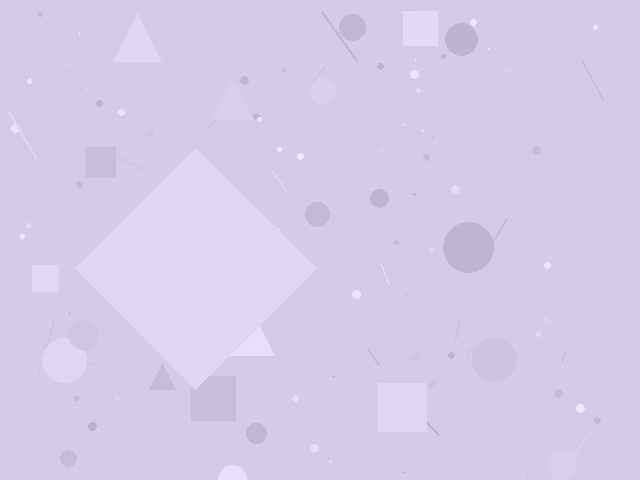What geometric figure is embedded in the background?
A diamond is embedded in the background.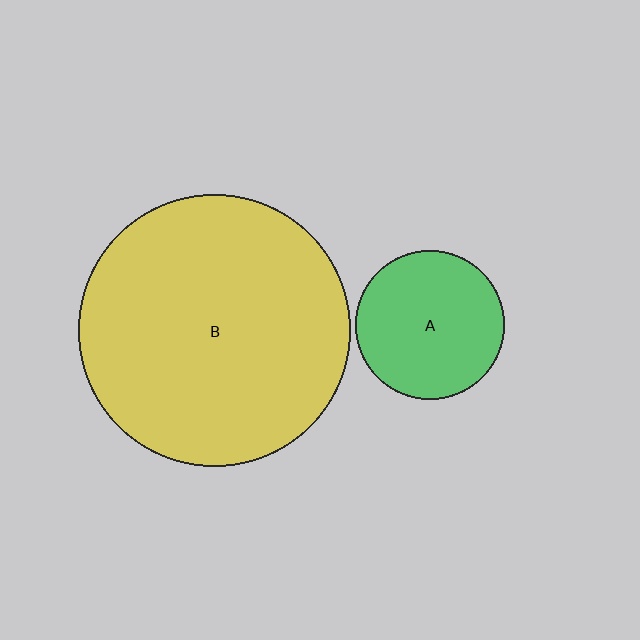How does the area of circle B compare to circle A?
Approximately 3.3 times.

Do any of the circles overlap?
No, none of the circles overlap.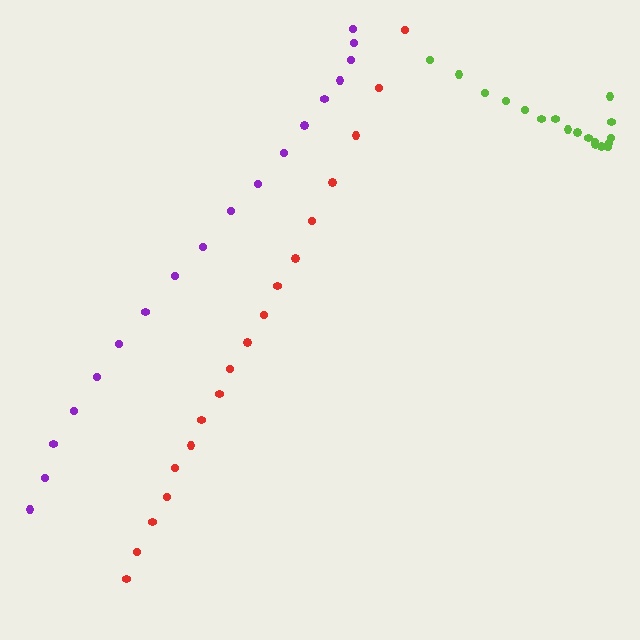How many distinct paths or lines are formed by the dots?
There are 3 distinct paths.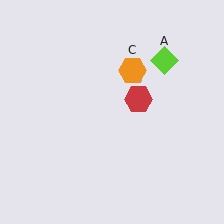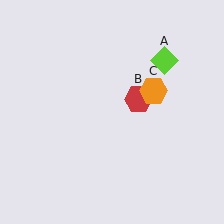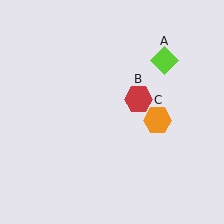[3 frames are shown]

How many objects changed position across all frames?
1 object changed position: orange hexagon (object C).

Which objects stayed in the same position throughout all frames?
Lime diamond (object A) and red hexagon (object B) remained stationary.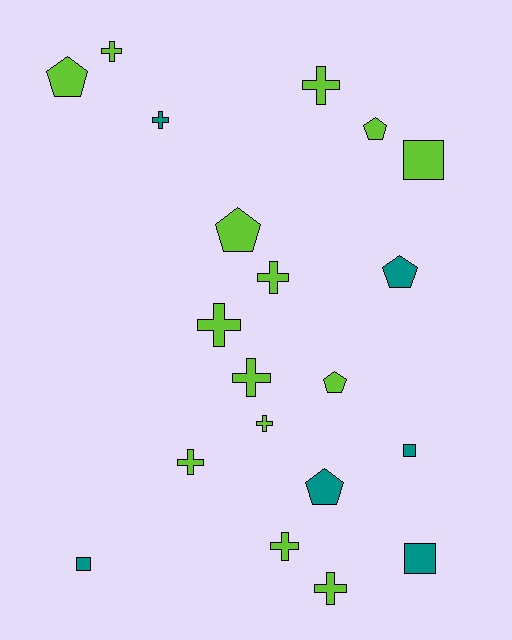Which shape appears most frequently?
Cross, with 10 objects.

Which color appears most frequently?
Lime, with 14 objects.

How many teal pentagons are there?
There are 2 teal pentagons.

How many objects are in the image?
There are 20 objects.